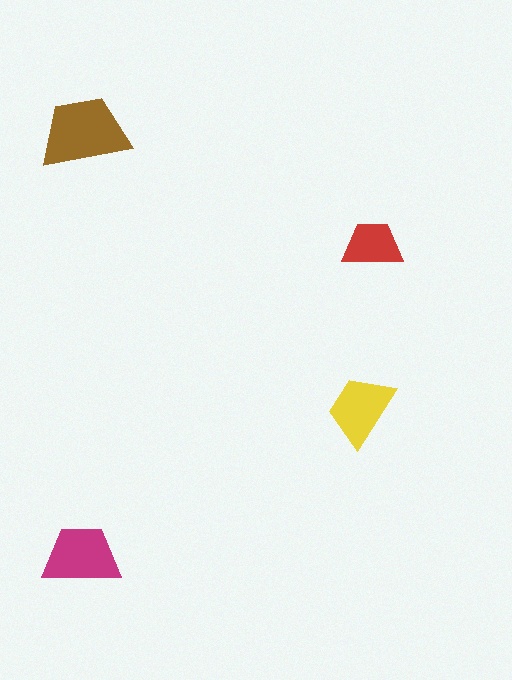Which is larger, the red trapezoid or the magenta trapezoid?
The magenta one.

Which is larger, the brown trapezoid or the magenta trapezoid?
The brown one.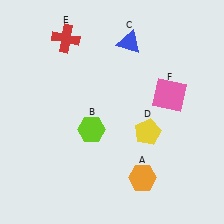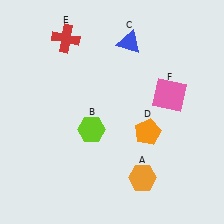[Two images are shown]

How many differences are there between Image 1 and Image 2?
There is 1 difference between the two images.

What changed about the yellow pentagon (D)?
In Image 1, D is yellow. In Image 2, it changed to orange.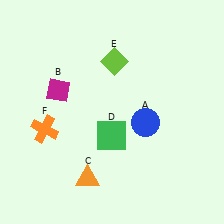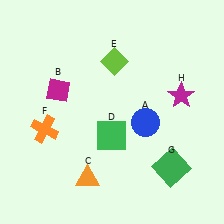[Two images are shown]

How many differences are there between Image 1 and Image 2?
There are 2 differences between the two images.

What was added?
A green square (G), a magenta star (H) were added in Image 2.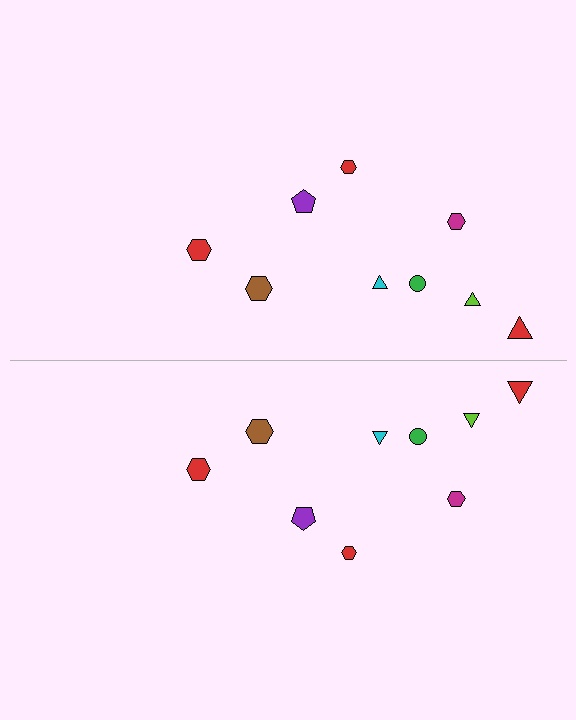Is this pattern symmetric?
Yes, this pattern has bilateral (reflection) symmetry.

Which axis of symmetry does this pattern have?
The pattern has a horizontal axis of symmetry running through the center of the image.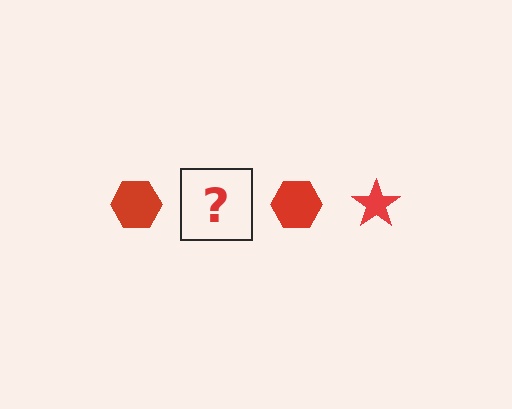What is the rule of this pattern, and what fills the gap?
The rule is that the pattern cycles through hexagon, star shapes in red. The gap should be filled with a red star.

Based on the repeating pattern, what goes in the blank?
The blank should be a red star.